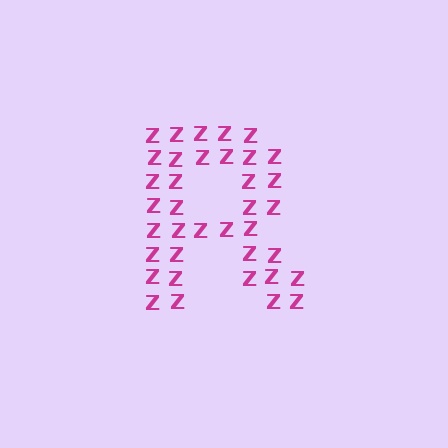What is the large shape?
The large shape is the letter R.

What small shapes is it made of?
It is made of small letter Z's.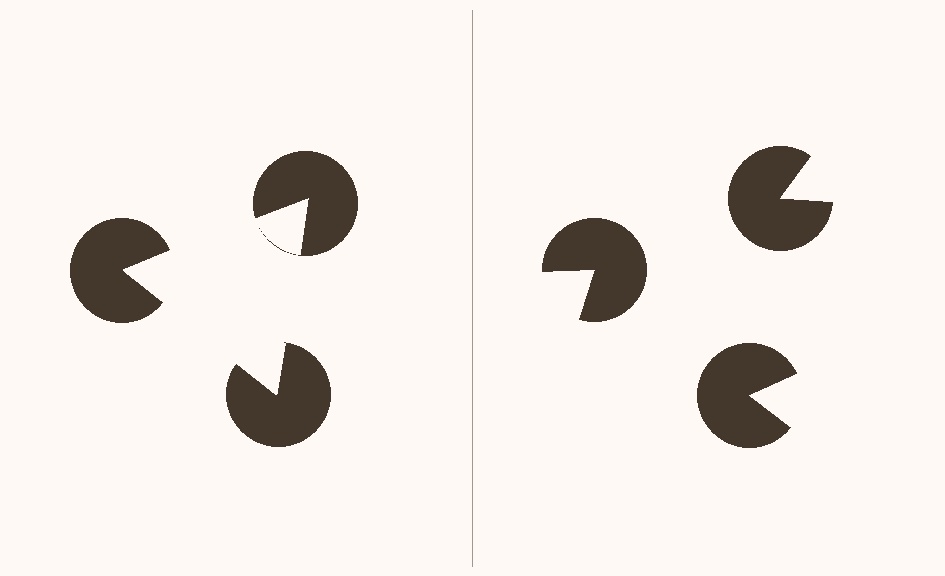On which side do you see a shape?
An illusory triangle appears on the left side. On the right side the wedge cuts are rotated, so no coherent shape forms.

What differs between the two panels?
The pac-man discs are positioned identically on both sides; only the wedge orientations differ. On the left they align to a triangle; on the right they are misaligned.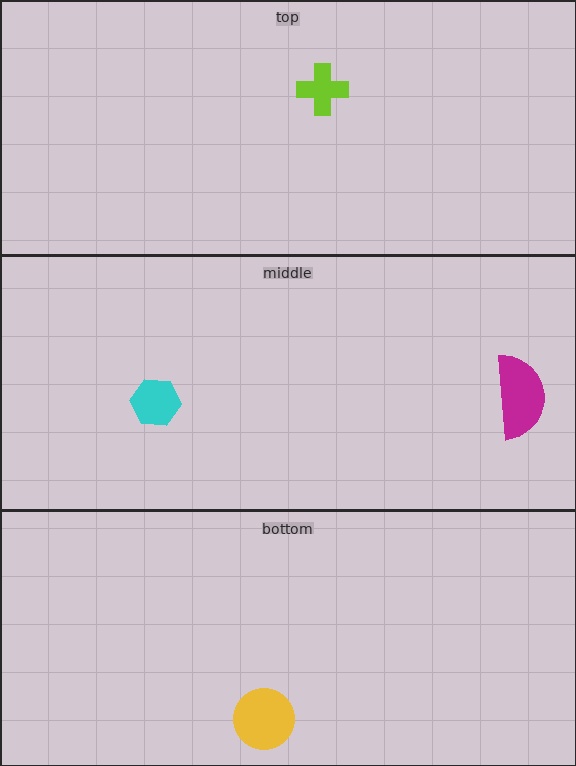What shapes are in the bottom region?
The yellow circle.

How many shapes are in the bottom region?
1.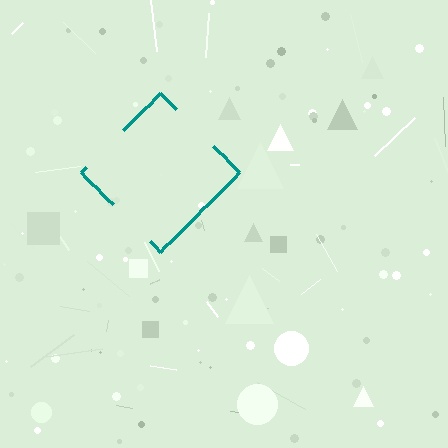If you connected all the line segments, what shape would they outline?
They would outline a diamond.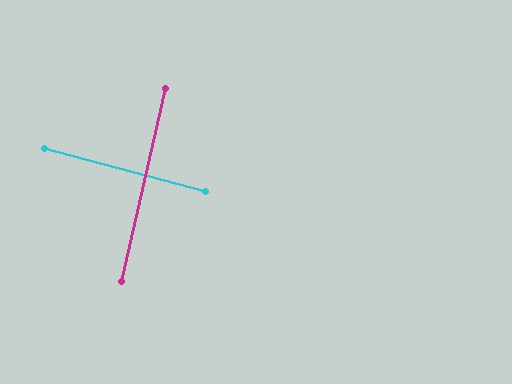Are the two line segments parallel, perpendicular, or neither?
Perpendicular — they meet at approximately 88°.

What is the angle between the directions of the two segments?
Approximately 88 degrees.